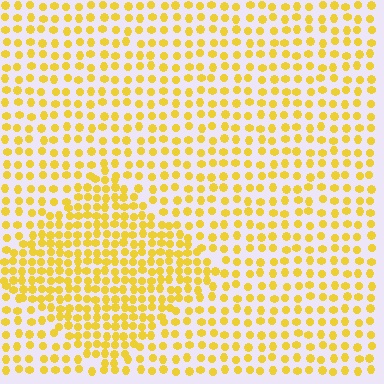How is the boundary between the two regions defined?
The boundary is defined by a change in element density (approximately 1.7x ratio). All elements are the same color, size, and shape.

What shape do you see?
I see a diamond.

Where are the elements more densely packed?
The elements are more densely packed inside the diamond boundary.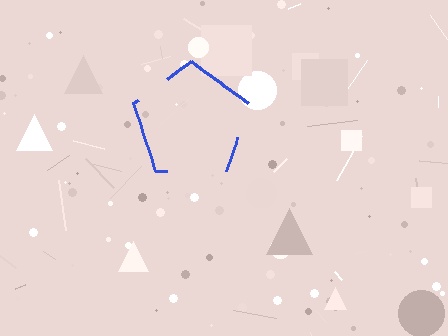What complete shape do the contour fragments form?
The contour fragments form a pentagon.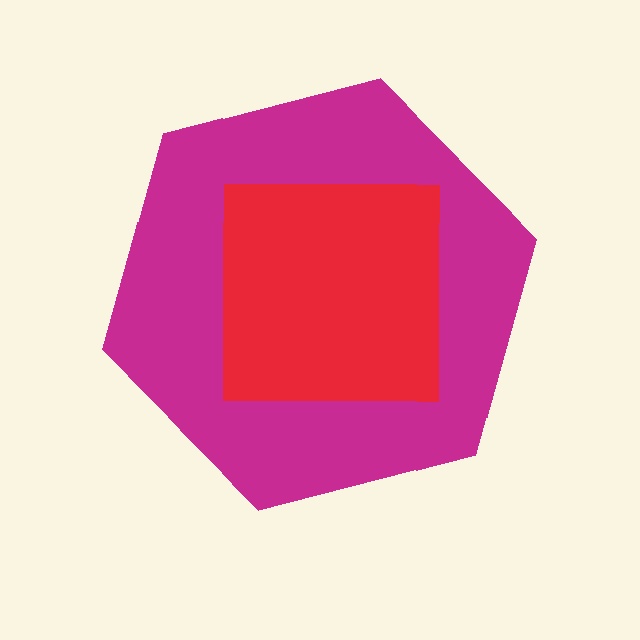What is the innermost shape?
The red square.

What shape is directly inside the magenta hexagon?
The red square.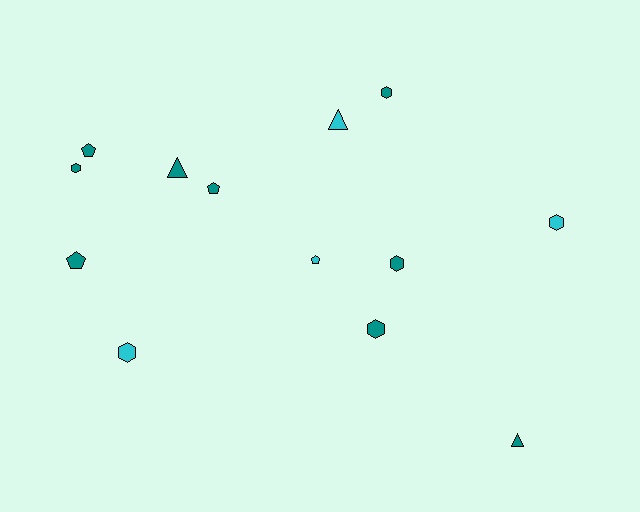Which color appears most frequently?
Teal, with 9 objects.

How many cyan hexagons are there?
There are 2 cyan hexagons.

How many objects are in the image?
There are 13 objects.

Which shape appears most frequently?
Hexagon, with 6 objects.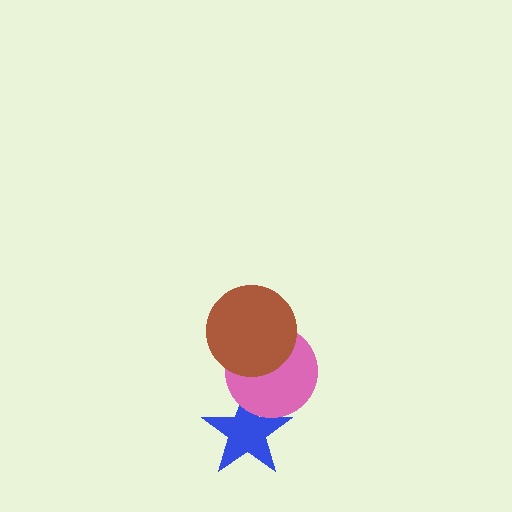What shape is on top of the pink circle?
The brown circle is on top of the pink circle.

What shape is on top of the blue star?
The pink circle is on top of the blue star.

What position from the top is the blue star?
The blue star is 3rd from the top.